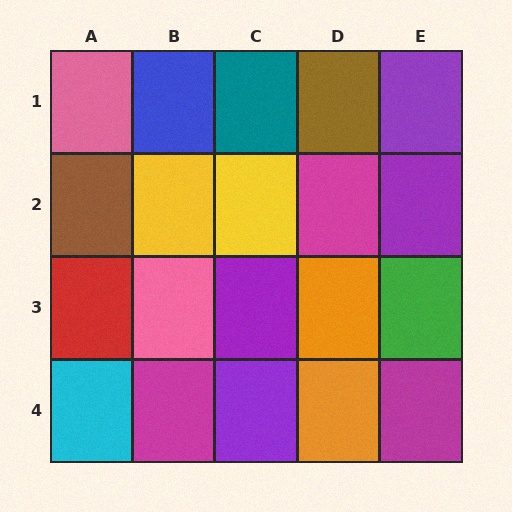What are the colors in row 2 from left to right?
Brown, yellow, yellow, magenta, purple.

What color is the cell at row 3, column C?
Purple.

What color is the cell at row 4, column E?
Magenta.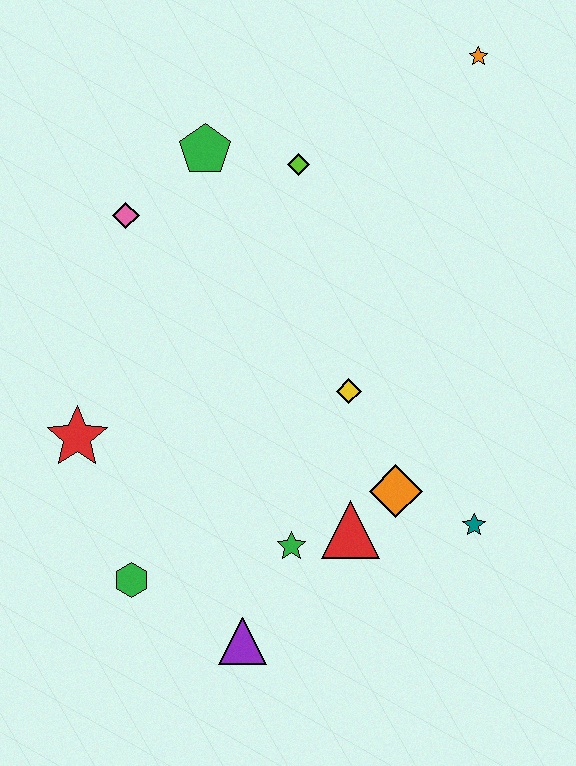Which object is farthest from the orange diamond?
The orange star is farthest from the orange diamond.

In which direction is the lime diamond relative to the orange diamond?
The lime diamond is above the orange diamond.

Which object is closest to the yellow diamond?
The orange diamond is closest to the yellow diamond.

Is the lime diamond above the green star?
Yes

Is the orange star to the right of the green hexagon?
Yes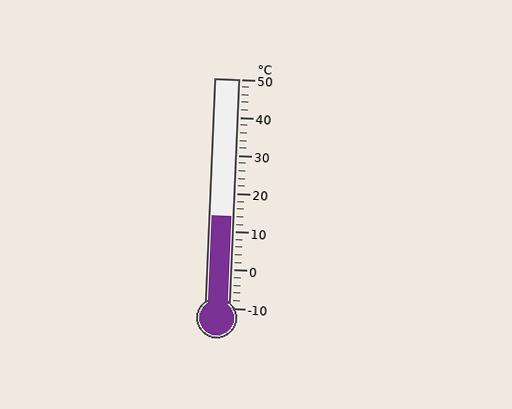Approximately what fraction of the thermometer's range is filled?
The thermometer is filled to approximately 40% of its range.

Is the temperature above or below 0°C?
The temperature is above 0°C.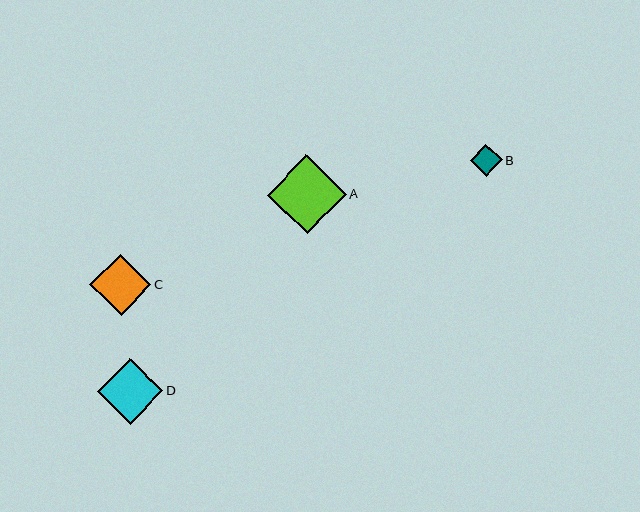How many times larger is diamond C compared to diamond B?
Diamond C is approximately 1.9 times the size of diamond B.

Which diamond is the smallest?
Diamond B is the smallest with a size of approximately 32 pixels.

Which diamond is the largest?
Diamond A is the largest with a size of approximately 79 pixels.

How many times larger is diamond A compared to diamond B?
Diamond A is approximately 2.5 times the size of diamond B.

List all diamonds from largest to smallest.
From largest to smallest: A, D, C, B.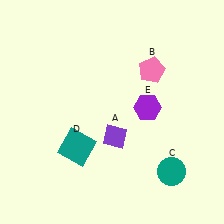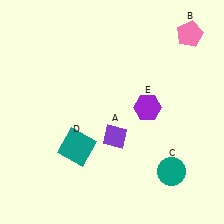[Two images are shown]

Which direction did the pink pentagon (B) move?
The pink pentagon (B) moved right.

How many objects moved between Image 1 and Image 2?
1 object moved between the two images.